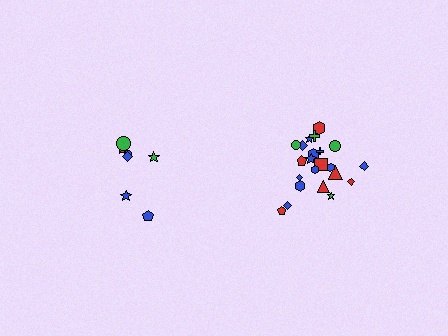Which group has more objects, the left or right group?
The right group.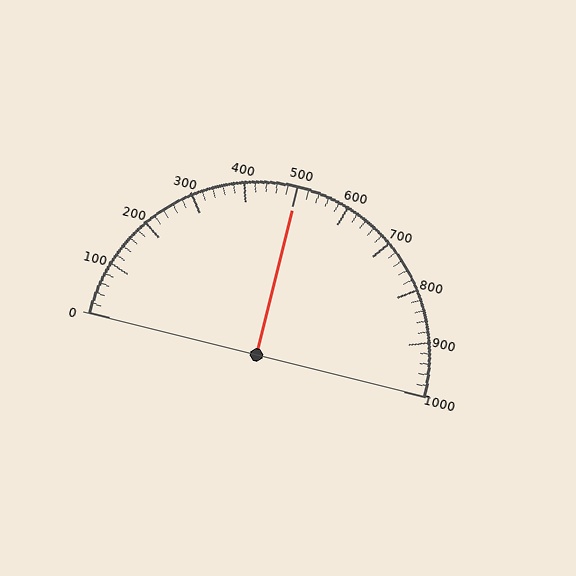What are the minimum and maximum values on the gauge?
The gauge ranges from 0 to 1000.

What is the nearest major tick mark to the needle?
The nearest major tick mark is 500.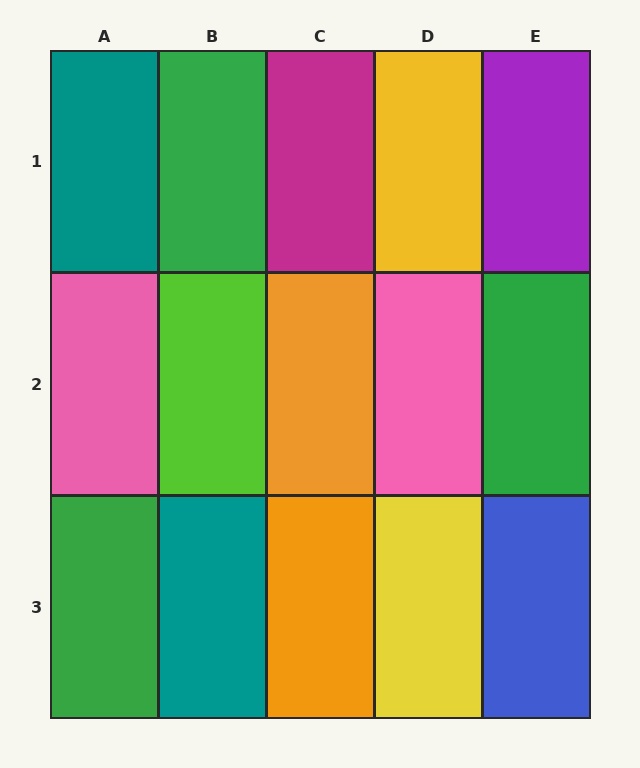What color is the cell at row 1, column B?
Green.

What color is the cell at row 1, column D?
Yellow.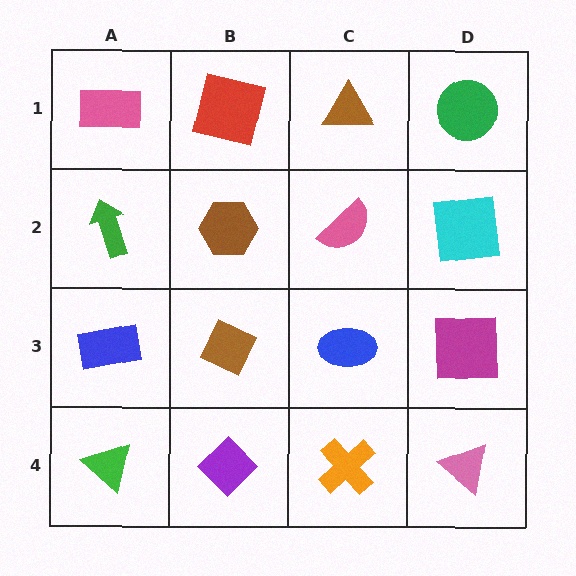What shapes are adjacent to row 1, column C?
A pink semicircle (row 2, column C), a red square (row 1, column B), a green circle (row 1, column D).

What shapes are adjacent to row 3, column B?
A brown hexagon (row 2, column B), a purple diamond (row 4, column B), a blue rectangle (row 3, column A), a blue ellipse (row 3, column C).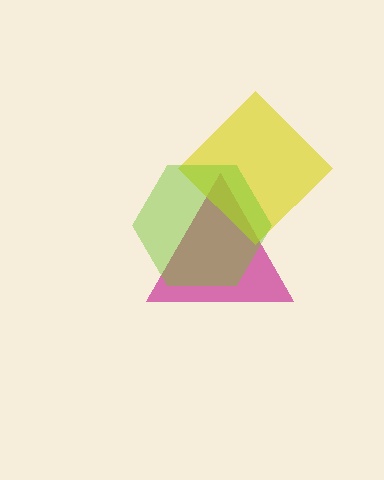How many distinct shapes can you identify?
There are 3 distinct shapes: a magenta triangle, a yellow diamond, a lime hexagon.